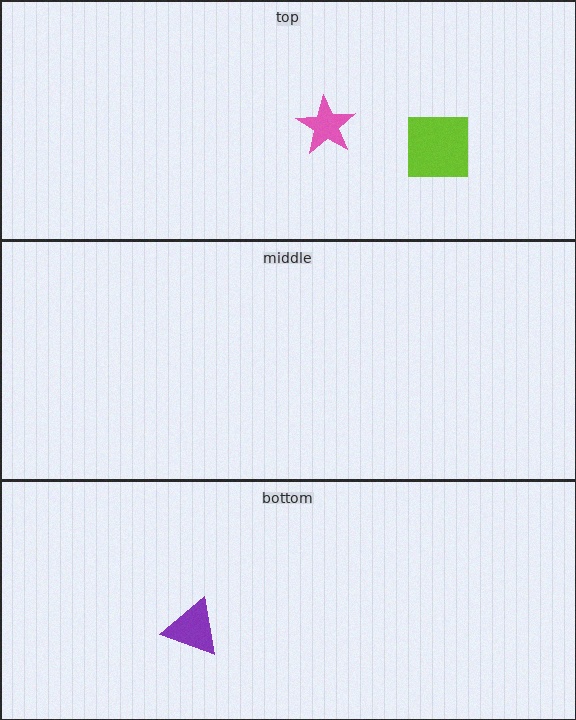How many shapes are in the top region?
2.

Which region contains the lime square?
The top region.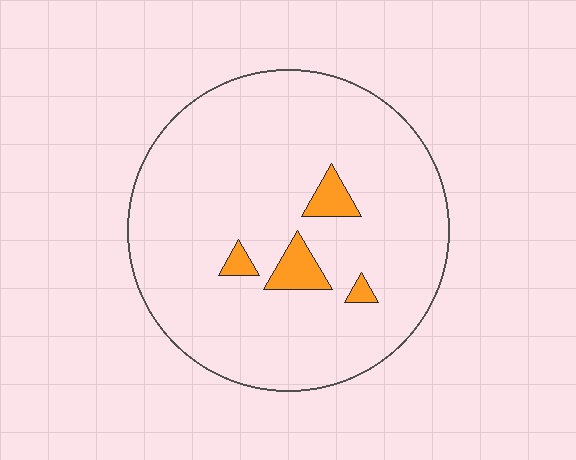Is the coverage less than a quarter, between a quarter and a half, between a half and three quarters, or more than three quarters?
Less than a quarter.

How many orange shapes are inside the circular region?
4.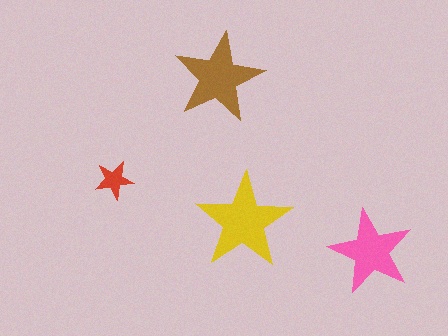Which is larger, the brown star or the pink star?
The brown one.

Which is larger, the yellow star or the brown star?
The yellow one.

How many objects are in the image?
There are 4 objects in the image.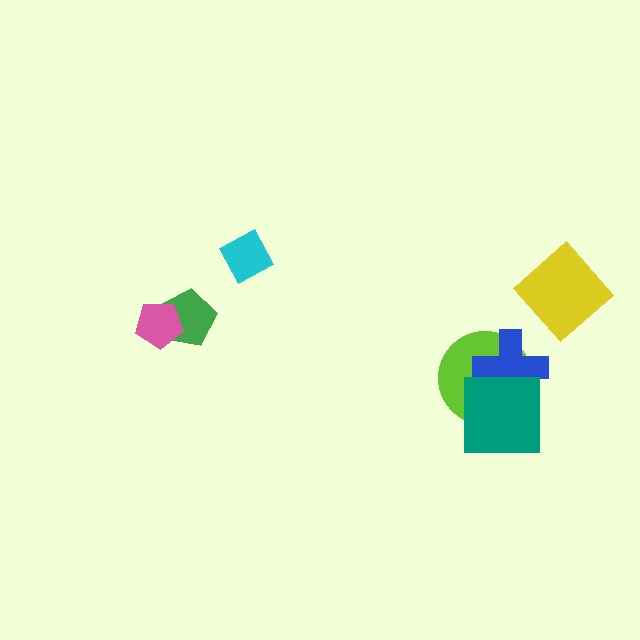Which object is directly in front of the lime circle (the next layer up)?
The blue cross is directly in front of the lime circle.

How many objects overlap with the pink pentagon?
1 object overlaps with the pink pentagon.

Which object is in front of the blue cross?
The teal square is in front of the blue cross.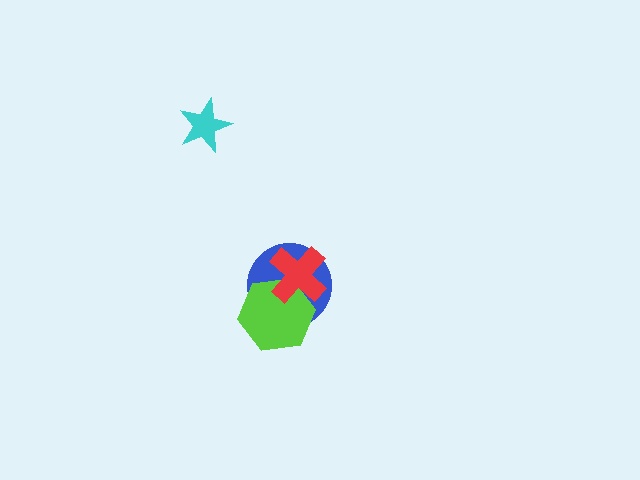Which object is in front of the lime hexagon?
The red cross is in front of the lime hexagon.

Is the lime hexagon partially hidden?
Yes, it is partially covered by another shape.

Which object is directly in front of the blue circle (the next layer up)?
The lime hexagon is directly in front of the blue circle.